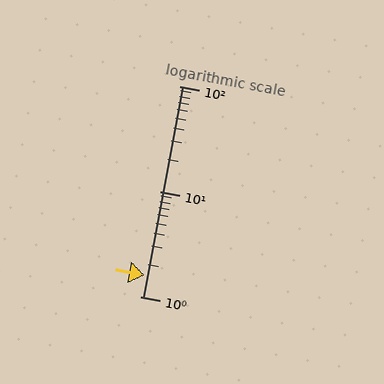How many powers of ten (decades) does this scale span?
The scale spans 2 decades, from 1 to 100.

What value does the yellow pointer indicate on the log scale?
The pointer indicates approximately 1.6.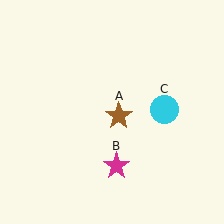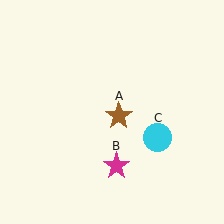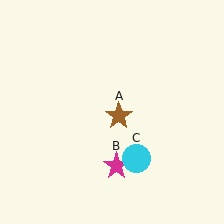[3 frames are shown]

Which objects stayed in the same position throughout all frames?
Brown star (object A) and magenta star (object B) remained stationary.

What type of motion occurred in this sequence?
The cyan circle (object C) rotated clockwise around the center of the scene.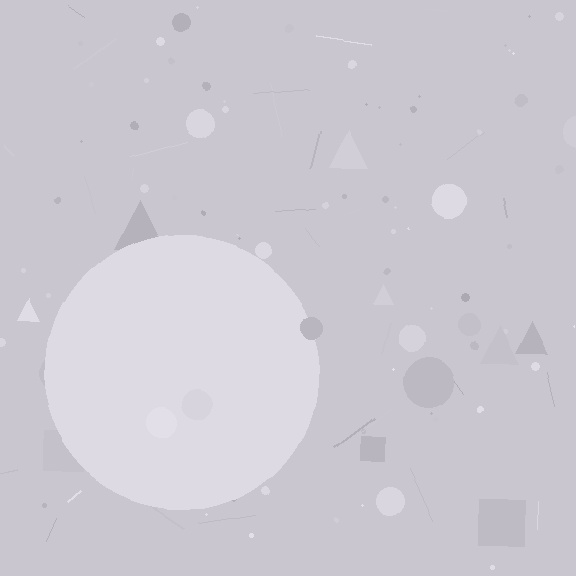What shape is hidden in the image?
A circle is hidden in the image.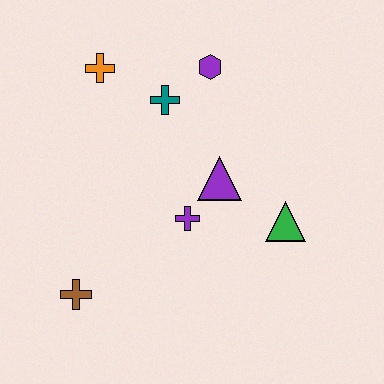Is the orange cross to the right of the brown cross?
Yes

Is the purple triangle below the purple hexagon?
Yes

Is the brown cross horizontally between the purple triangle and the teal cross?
No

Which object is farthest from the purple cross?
The orange cross is farthest from the purple cross.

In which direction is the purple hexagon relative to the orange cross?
The purple hexagon is to the right of the orange cross.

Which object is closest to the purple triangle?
The purple cross is closest to the purple triangle.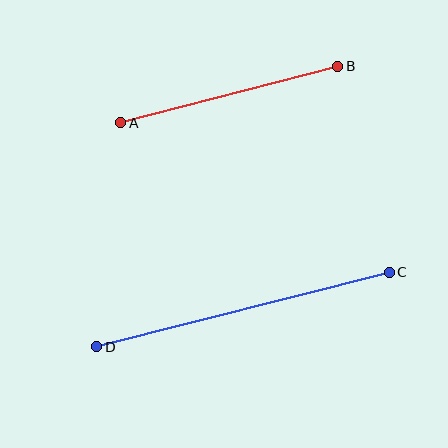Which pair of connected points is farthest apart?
Points C and D are farthest apart.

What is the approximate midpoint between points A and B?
The midpoint is at approximately (229, 95) pixels.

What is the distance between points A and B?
The distance is approximately 224 pixels.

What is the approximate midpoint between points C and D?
The midpoint is at approximately (243, 310) pixels.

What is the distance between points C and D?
The distance is approximately 302 pixels.